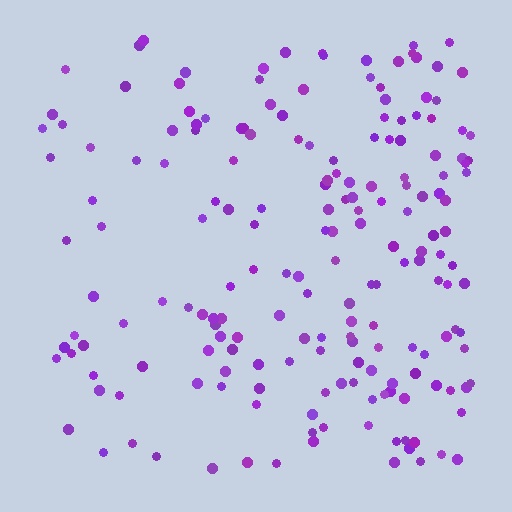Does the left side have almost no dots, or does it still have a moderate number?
Still a moderate number, just noticeably fewer than the right.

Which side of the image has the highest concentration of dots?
The right.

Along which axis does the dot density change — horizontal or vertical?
Horizontal.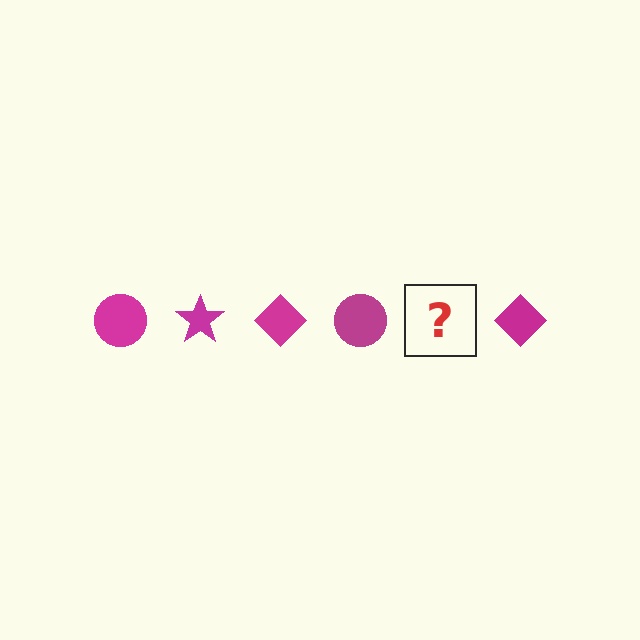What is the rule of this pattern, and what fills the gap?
The rule is that the pattern cycles through circle, star, diamond shapes in magenta. The gap should be filled with a magenta star.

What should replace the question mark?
The question mark should be replaced with a magenta star.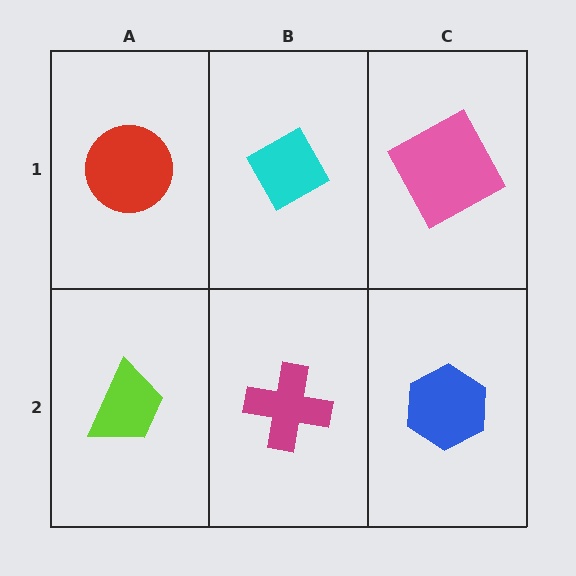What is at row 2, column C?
A blue hexagon.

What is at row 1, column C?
A pink square.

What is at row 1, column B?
A cyan diamond.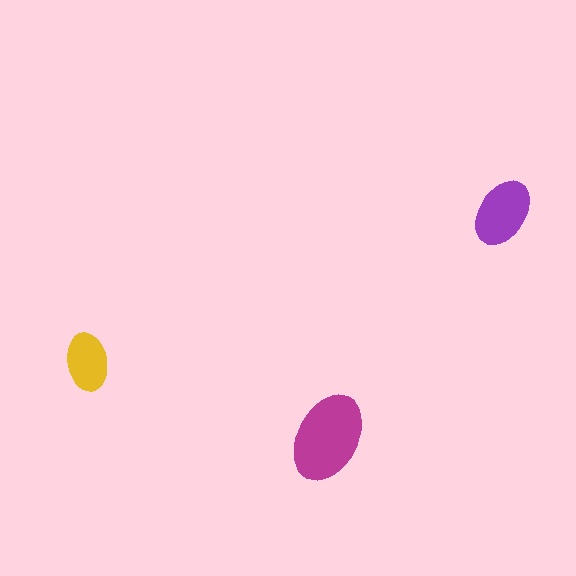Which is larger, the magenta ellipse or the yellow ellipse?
The magenta one.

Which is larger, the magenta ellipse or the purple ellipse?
The magenta one.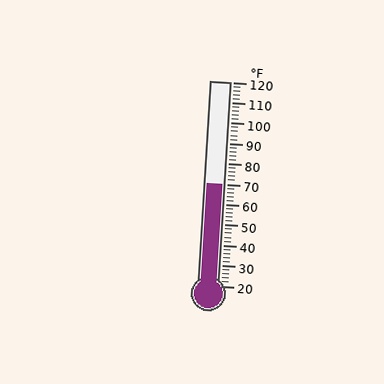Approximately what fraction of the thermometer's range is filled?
The thermometer is filled to approximately 50% of its range.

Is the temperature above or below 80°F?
The temperature is below 80°F.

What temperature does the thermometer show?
The thermometer shows approximately 70°F.